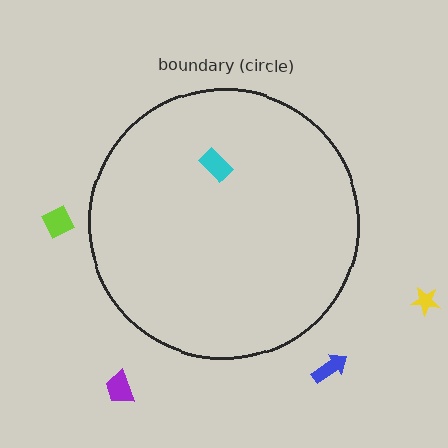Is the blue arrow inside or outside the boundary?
Outside.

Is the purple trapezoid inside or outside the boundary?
Outside.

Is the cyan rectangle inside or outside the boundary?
Inside.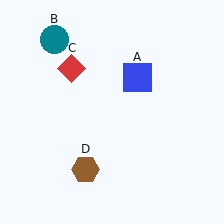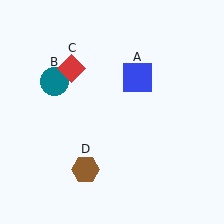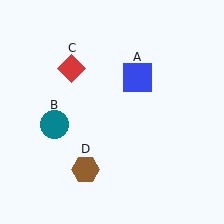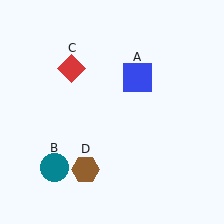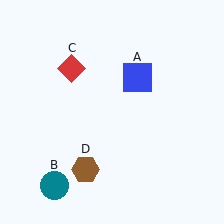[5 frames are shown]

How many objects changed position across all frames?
1 object changed position: teal circle (object B).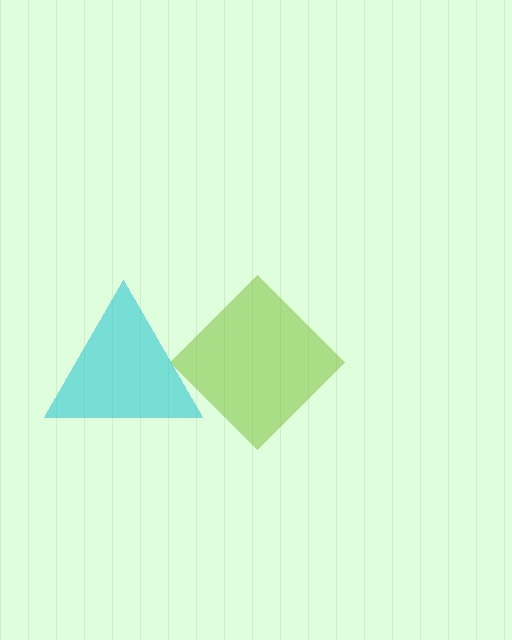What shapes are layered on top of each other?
The layered shapes are: a lime diamond, a cyan triangle.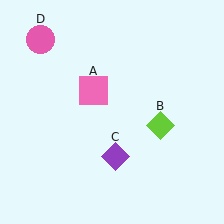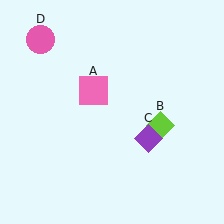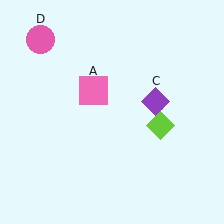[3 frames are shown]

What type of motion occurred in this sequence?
The purple diamond (object C) rotated counterclockwise around the center of the scene.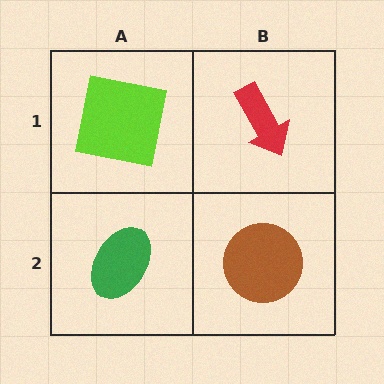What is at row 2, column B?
A brown circle.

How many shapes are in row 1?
2 shapes.